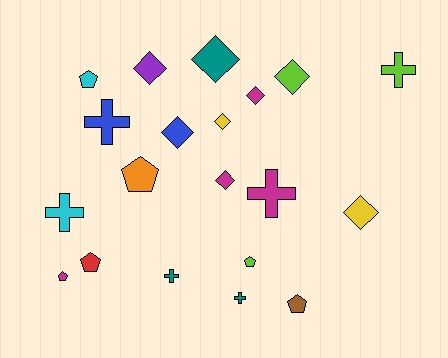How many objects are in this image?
There are 20 objects.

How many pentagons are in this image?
There are 6 pentagons.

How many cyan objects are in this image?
There are 2 cyan objects.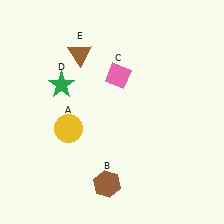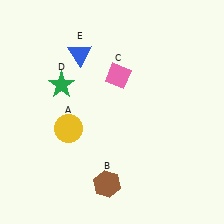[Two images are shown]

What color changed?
The triangle (E) changed from brown in Image 1 to blue in Image 2.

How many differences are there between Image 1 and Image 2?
There is 1 difference between the two images.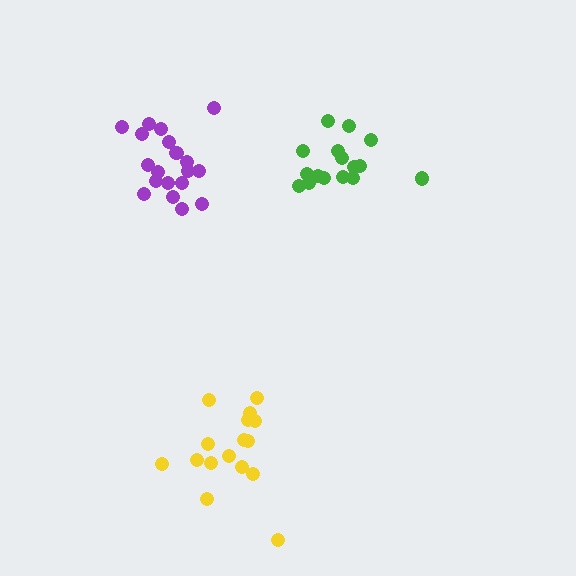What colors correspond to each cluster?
The clusters are colored: yellow, green, purple.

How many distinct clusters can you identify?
There are 3 distinct clusters.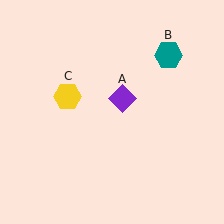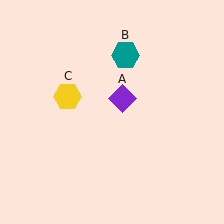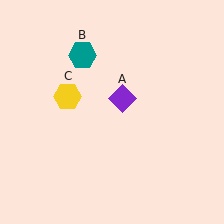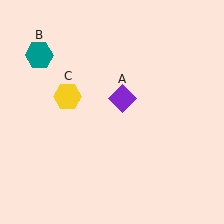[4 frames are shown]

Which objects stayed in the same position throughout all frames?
Purple diamond (object A) and yellow hexagon (object C) remained stationary.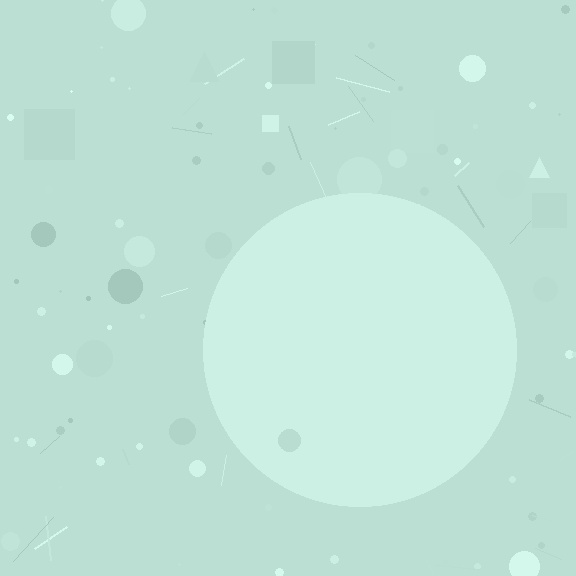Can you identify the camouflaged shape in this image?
The camouflaged shape is a circle.